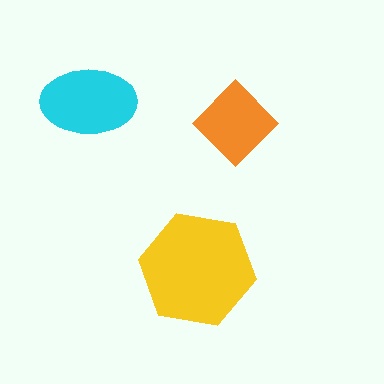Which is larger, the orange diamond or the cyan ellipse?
The cyan ellipse.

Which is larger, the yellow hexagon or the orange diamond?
The yellow hexagon.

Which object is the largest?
The yellow hexagon.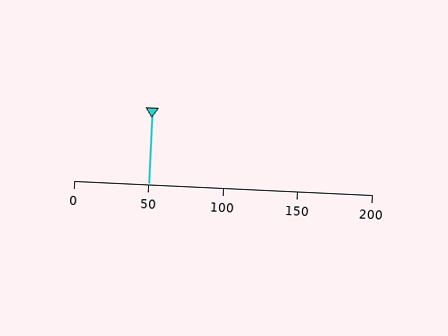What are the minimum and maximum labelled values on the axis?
The axis runs from 0 to 200.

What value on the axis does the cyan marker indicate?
The marker indicates approximately 50.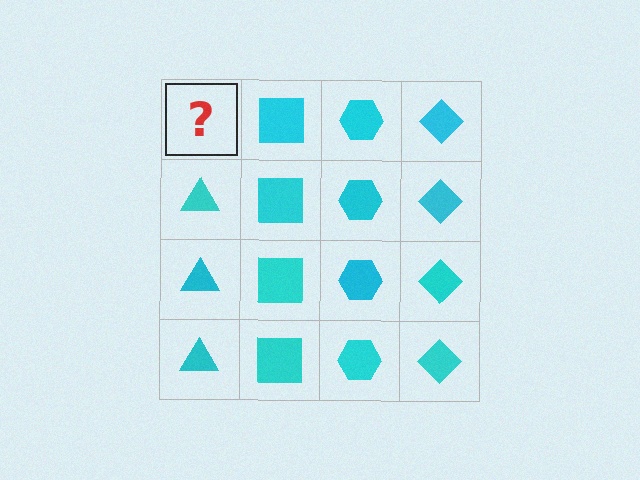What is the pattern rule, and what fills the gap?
The rule is that each column has a consistent shape. The gap should be filled with a cyan triangle.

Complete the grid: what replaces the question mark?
The question mark should be replaced with a cyan triangle.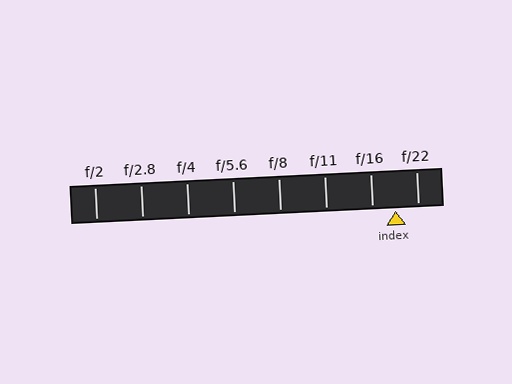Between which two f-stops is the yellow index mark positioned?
The index mark is between f/16 and f/22.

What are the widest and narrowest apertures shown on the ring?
The widest aperture shown is f/2 and the narrowest is f/22.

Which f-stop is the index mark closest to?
The index mark is closest to f/22.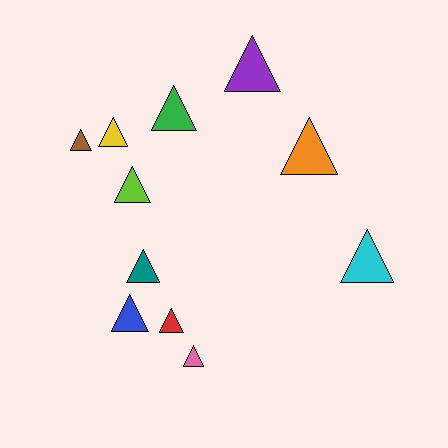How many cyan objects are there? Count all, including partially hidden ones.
There is 1 cyan object.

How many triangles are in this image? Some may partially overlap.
There are 11 triangles.